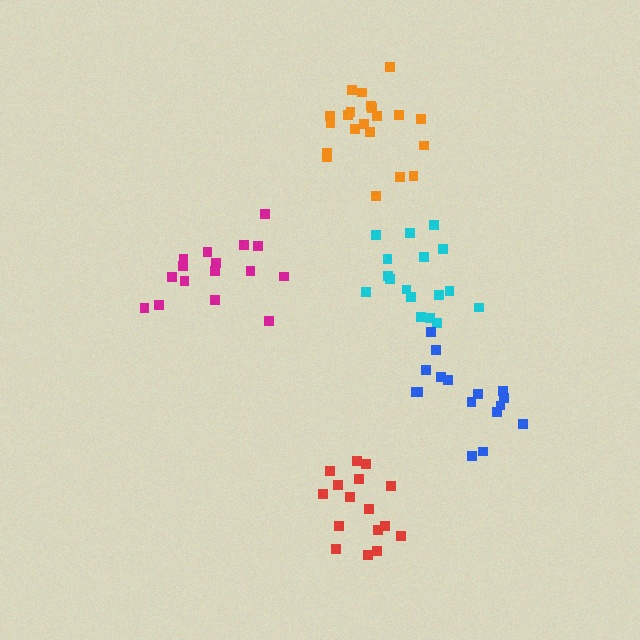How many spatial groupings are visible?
There are 5 spatial groupings.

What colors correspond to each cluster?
The clusters are colored: cyan, red, magenta, blue, orange.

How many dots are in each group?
Group 1: 17 dots, Group 2: 16 dots, Group 3: 16 dots, Group 4: 16 dots, Group 5: 21 dots (86 total).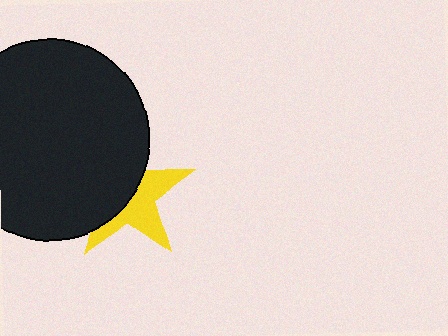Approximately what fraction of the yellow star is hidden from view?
Roughly 54% of the yellow star is hidden behind the black circle.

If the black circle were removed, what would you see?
You would see the complete yellow star.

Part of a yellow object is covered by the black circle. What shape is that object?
It is a star.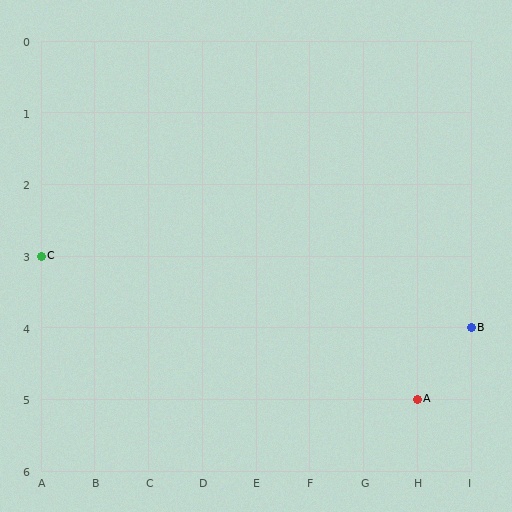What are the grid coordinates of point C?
Point C is at grid coordinates (A, 3).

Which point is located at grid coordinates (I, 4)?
Point B is at (I, 4).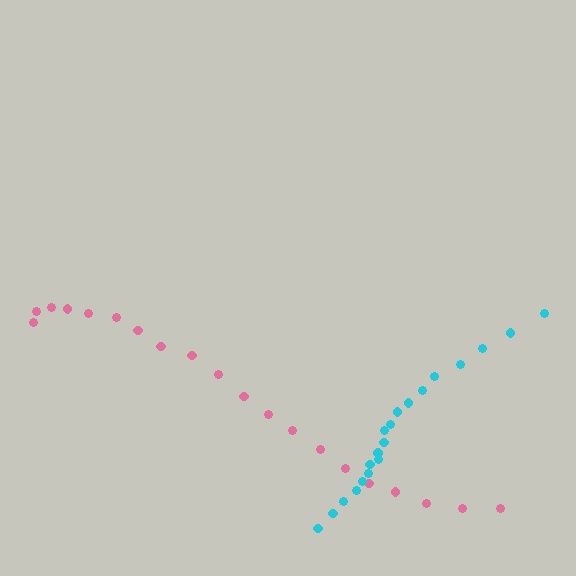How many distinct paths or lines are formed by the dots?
There are 2 distinct paths.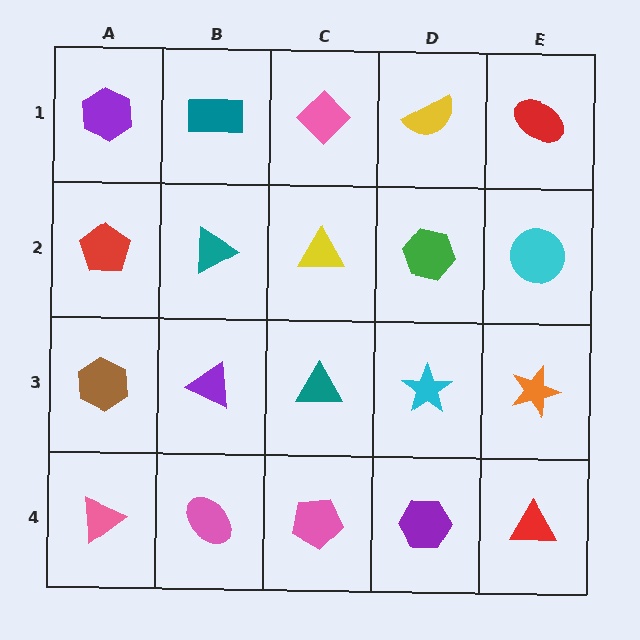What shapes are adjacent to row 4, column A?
A brown hexagon (row 3, column A), a pink ellipse (row 4, column B).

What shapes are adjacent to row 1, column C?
A yellow triangle (row 2, column C), a teal rectangle (row 1, column B), a yellow semicircle (row 1, column D).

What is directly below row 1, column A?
A red pentagon.